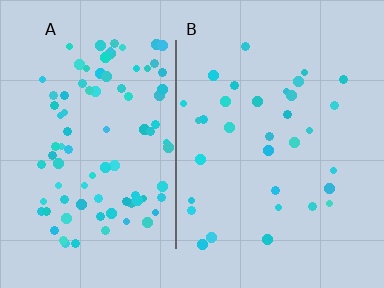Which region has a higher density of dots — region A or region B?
A (the left).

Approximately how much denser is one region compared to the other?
Approximately 2.8× — region A over region B.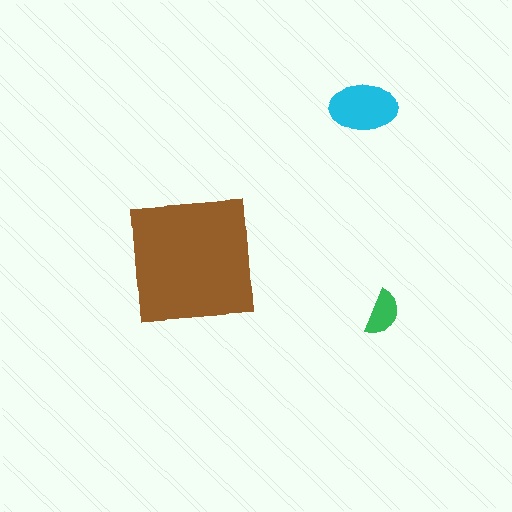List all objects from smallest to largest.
The green semicircle, the cyan ellipse, the brown square.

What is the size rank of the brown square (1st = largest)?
1st.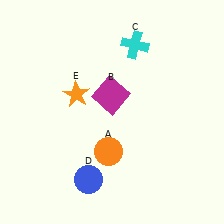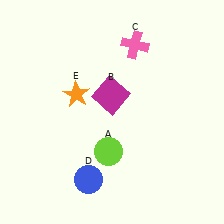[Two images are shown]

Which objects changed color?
A changed from orange to lime. C changed from cyan to pink.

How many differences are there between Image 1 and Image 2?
There are 2 differences between the two images.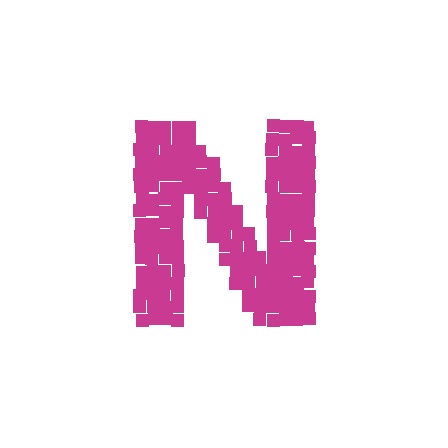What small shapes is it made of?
It is made of small squares.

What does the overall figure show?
The overall figure shows the letter N.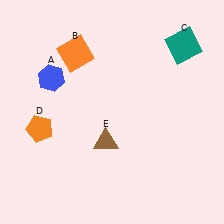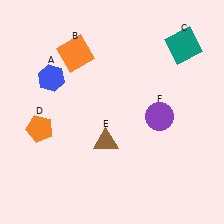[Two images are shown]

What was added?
A purple circle (F) was added in Image 2.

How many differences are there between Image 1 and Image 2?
There is 1 difference between the two images.